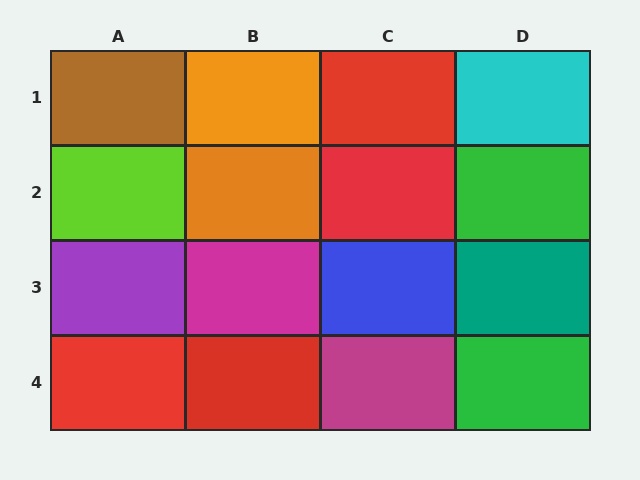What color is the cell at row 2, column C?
Red.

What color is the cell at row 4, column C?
Magenta.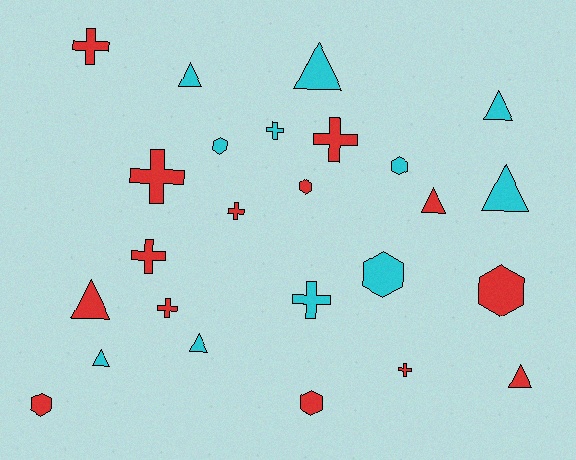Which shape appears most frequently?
Cross, with 9 objects.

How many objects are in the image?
There are 25 objects.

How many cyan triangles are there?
There are 6 cyan triangles.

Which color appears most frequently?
Red, with 14 objects.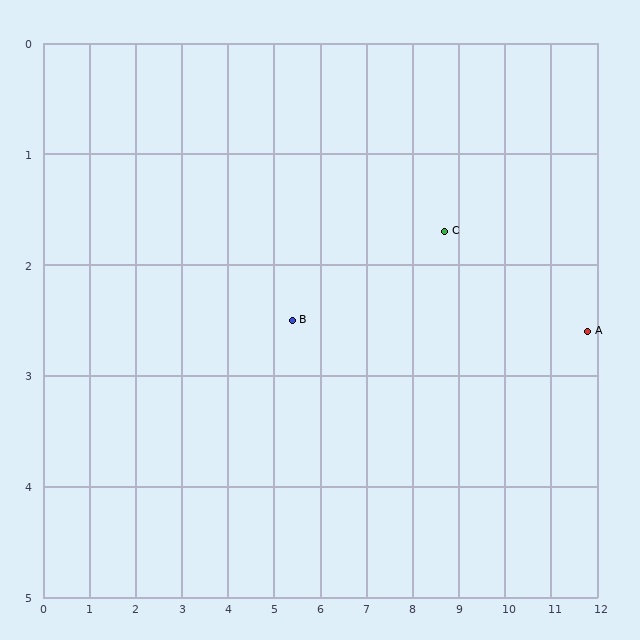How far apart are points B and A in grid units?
Points B and A are about 6.4 grid units apart.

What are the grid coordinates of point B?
Point B is at approximately (5.4, 2.5).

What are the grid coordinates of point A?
Point A is at approximately (11.8, 2.6).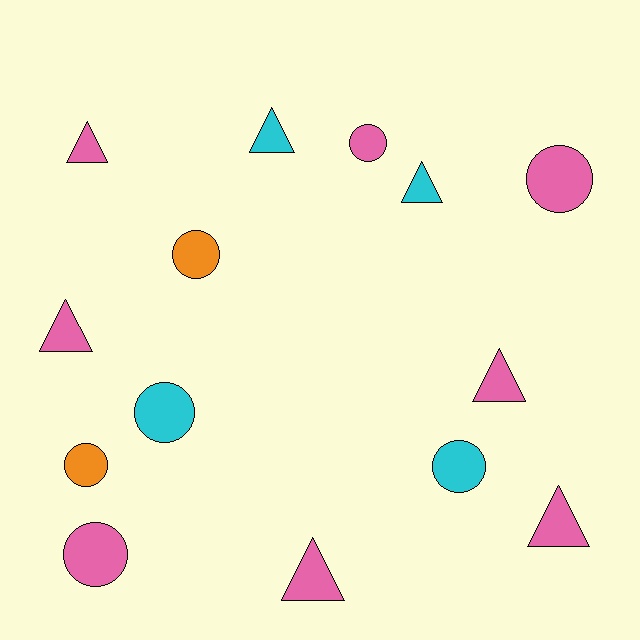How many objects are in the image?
There are 14 objects.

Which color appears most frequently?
Pink, with 8 objects.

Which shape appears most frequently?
Circle, with 7 objects.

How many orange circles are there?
There are 2 orange circles.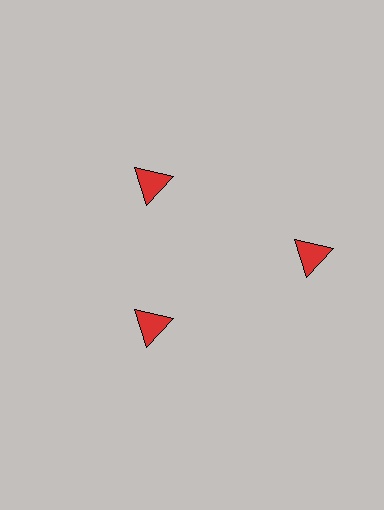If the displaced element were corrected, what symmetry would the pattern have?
It would have 3-fold rotational symmetry — the pattern would map onto itself every 120 degrees.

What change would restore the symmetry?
The symmetry would be restored by moving it inward, back onto the ring so that all 3 triangles sit at equal angles and equal distance from the center.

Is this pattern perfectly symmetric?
No. The 3 red triangles are arranged in a ring, but one element near the 3 o'clock position is pushed outward from the center, breaking the 3-fold rotational symmetry.